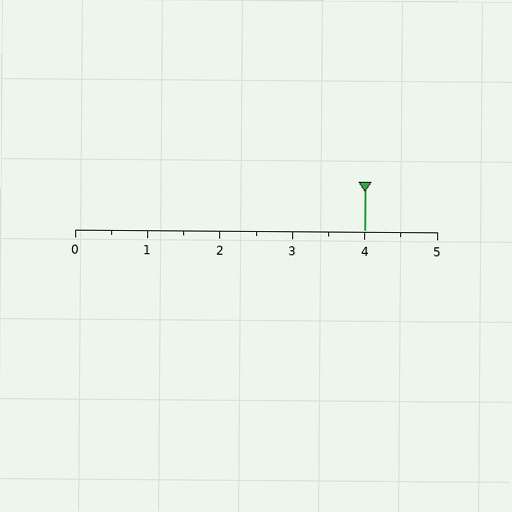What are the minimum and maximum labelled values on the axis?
The axis runs from 0 to 5.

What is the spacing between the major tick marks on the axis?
The major ticks are spaced 1 apart.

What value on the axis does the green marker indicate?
The marker indicates approximately 4.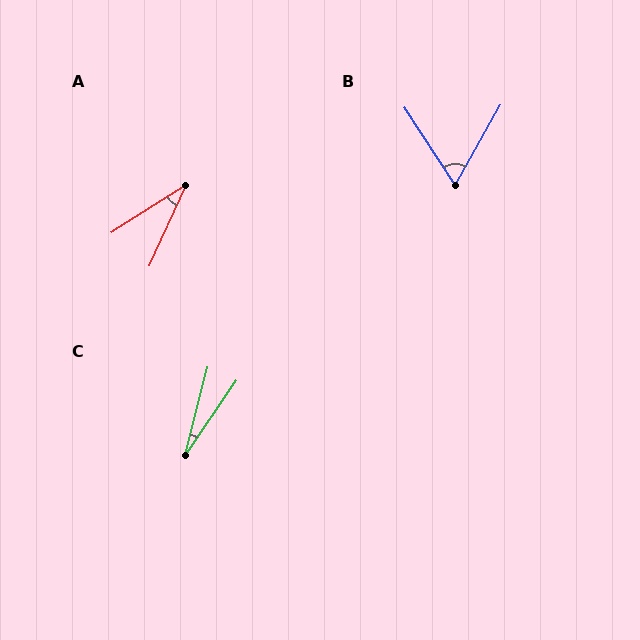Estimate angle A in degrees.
Approximately 33 degrees.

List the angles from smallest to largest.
C (20°), A (33°), B (62°).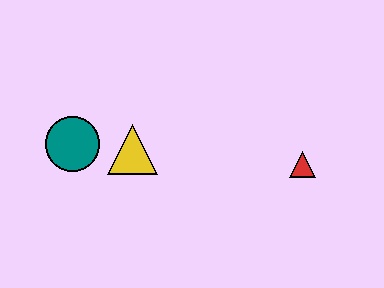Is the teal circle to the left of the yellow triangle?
Yes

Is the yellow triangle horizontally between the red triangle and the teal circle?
Yes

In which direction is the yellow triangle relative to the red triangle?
The yellow triangle is to the left of the red triangle.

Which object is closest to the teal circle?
The yellow triangle is closest to the teal circle.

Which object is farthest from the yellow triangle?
The red triangle is farthest from the yellow triangle.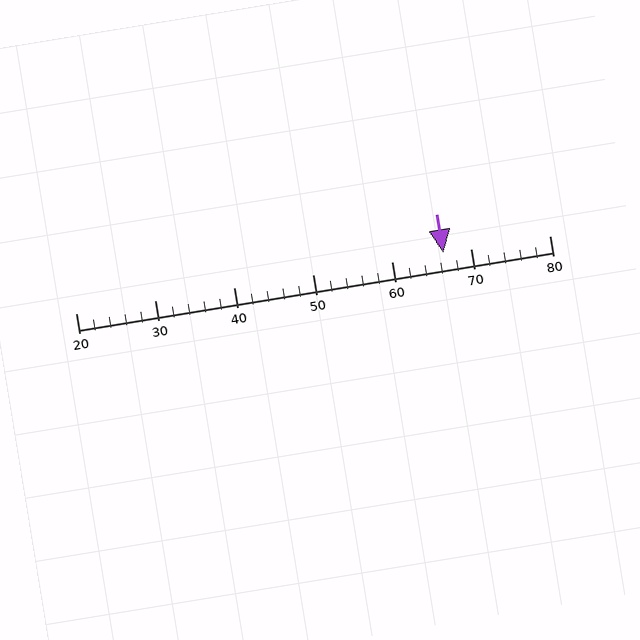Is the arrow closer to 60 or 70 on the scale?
The arrow is closer to 70.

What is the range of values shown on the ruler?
The ruler shows values from 20 to 80.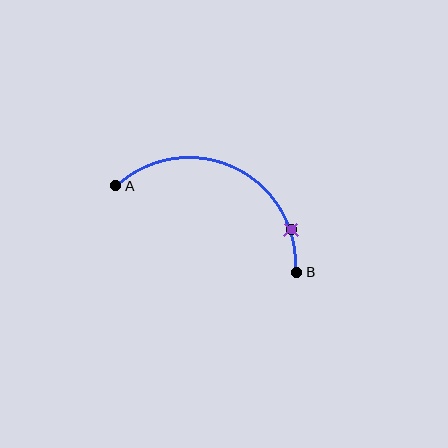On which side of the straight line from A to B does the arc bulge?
The arc bulges above the straight line connecting A and B.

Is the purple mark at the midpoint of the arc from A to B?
No. The purple mark lies on the arc but is closer to endpoint B. The arc midpoint would be at the point on the curve equidistant along the arc from both A and B.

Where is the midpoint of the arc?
The arc midpoint is the point on the curve farthest from the straight line joining A and B. It sits above that line.